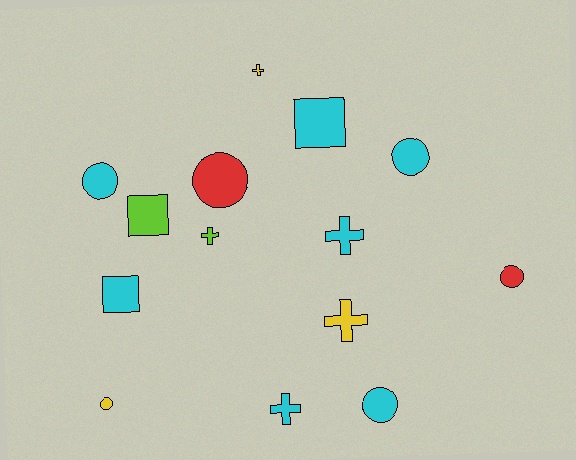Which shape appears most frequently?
Circle, with 6 objects.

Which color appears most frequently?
Cyan, with 7 objects.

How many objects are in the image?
There are 14 objects.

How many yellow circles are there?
There is 1 yellow circle.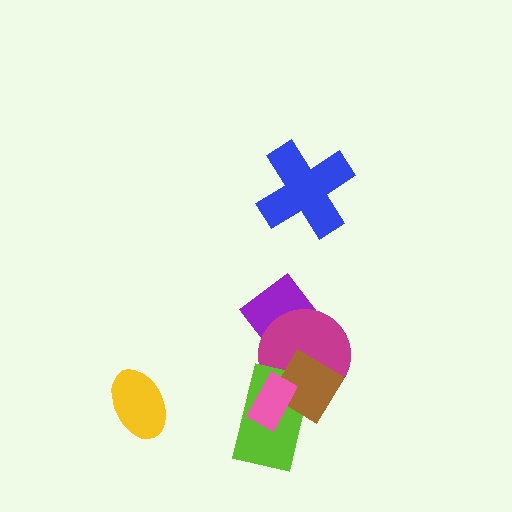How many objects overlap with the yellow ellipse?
0 objects overlap with the yellow ellipse.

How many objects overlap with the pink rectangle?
3 objects overlap with the pink rectangle.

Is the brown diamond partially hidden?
Yes, it is partially covered by another shape.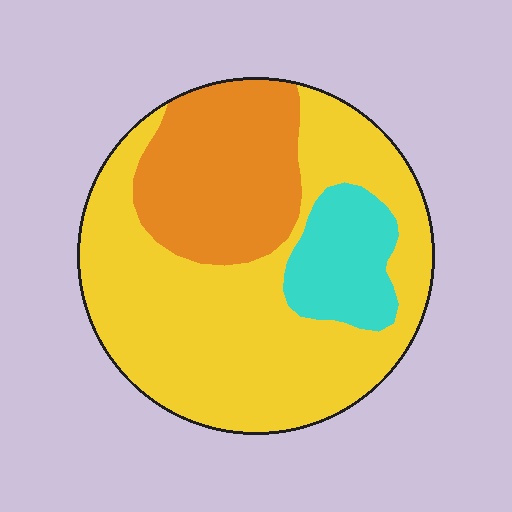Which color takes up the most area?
Yellow, at roughly 60%.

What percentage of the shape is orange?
Orange covers around 25% of the shape.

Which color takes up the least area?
Cyan, at roughly 15%.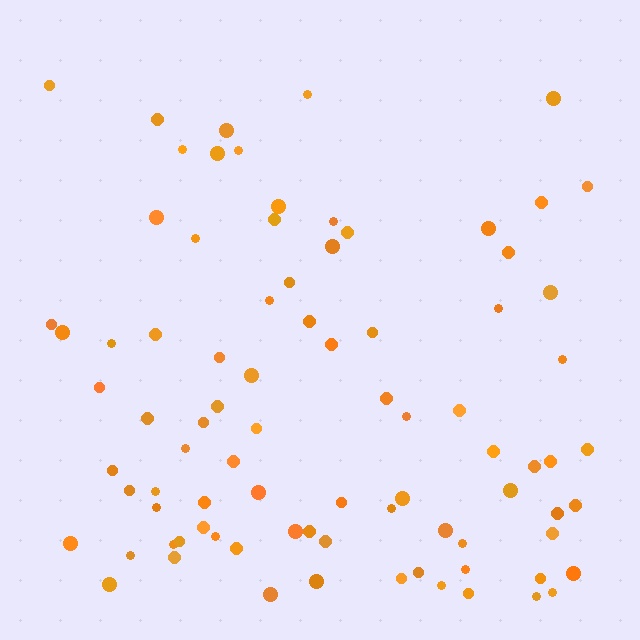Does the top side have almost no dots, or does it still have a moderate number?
Still a moderate number, just noticeably fewer than the bottom.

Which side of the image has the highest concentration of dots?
The bottom.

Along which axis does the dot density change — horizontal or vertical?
Vertical.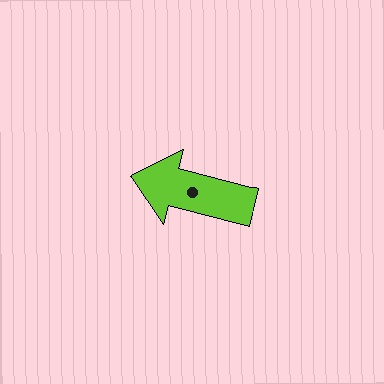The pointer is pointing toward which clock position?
Roughly 9 o'clock.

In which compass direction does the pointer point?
West.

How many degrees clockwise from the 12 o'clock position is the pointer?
Approximately 285 degrees.